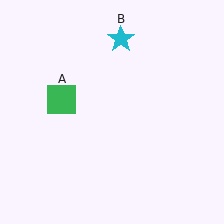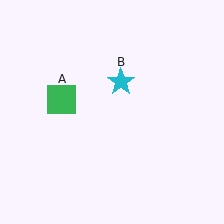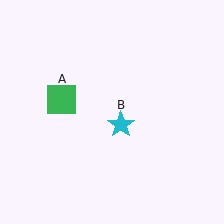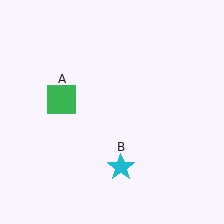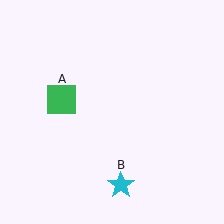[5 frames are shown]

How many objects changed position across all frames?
1 object changed position: cyan star (object B).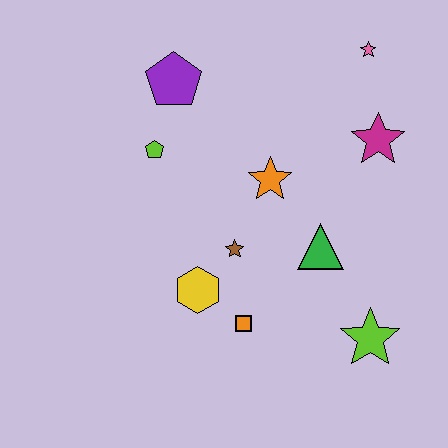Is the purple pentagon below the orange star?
No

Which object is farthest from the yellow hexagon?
The pink star is farthest from the yellow hexagon.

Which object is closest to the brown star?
The yellow hexagon is closest to the brown star.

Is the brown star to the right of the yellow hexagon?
Yes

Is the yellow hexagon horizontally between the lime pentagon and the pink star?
Yes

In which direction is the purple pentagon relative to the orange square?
The purple pentagon is above the orange square.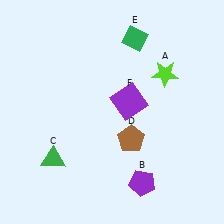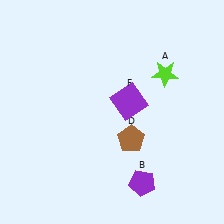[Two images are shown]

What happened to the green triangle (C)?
The green triangle (C) was removed in Image 2. It was in the bottom-left area of Image 1.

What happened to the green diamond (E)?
The green diamond (E) was removed in Image 2. It was in the top-right area of Image 1.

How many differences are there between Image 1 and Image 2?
There are 2 differences between the two images.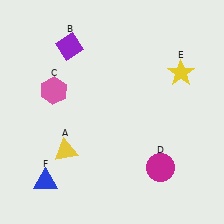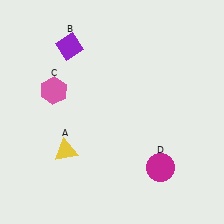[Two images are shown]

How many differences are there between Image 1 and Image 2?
There are 2 differences between the two images.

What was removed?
The blue triangle (F), the yellow star (E) were removed in Image 2.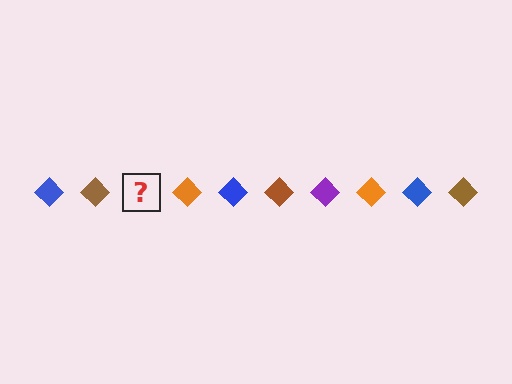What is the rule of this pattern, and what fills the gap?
The rule is that the pattern cycles through blue, brown, purple, orange diamonds. The gap should be filled with a purple diamond.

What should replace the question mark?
The question mark should be replaced with a purple diamond.